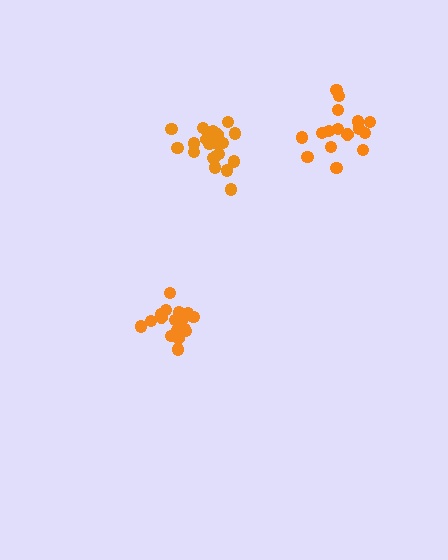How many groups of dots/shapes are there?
There are 3 groups.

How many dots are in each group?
Group 1: 18 dots, Group 2: 21 dots, Group 3: 16 dots (55 total).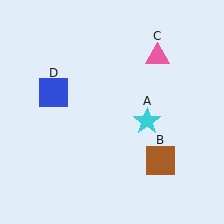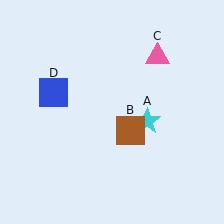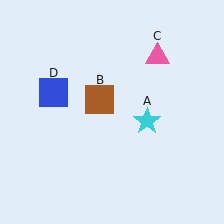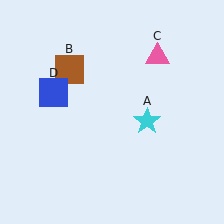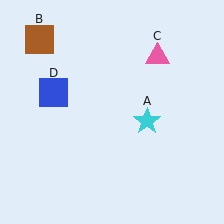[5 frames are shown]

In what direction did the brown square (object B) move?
The brown square (object B) moved up and to the left.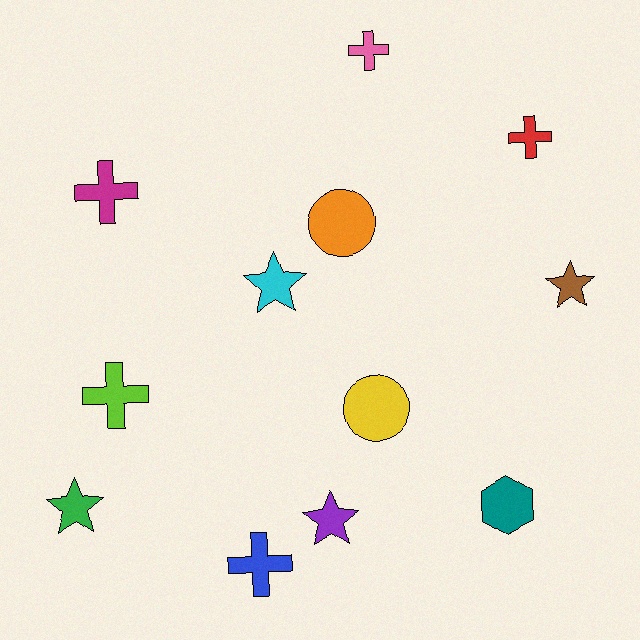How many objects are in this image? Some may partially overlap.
There are 12 objects.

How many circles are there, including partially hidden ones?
There are 2 circles.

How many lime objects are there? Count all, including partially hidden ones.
There is 1 lime object.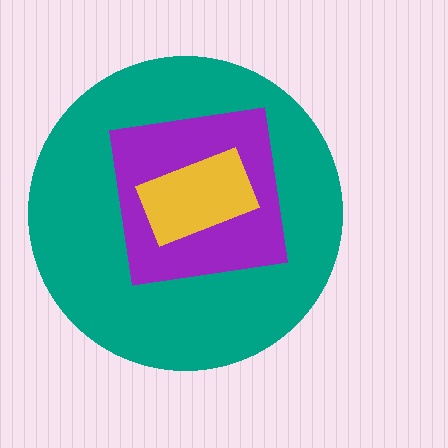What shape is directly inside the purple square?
The yellow rectangle.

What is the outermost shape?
The teal circle.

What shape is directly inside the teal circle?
The purple square.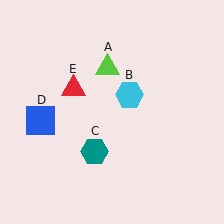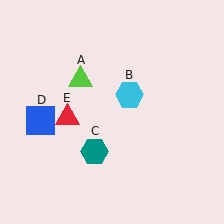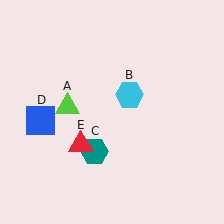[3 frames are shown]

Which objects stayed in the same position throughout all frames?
Cyan hexagon (object B) and teal hexagon (object C) and blue square (object D) remained stationary.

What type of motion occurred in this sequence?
The lime triangle (object A), red triangle (object E) rotated counterclockwise around the center of the scene.